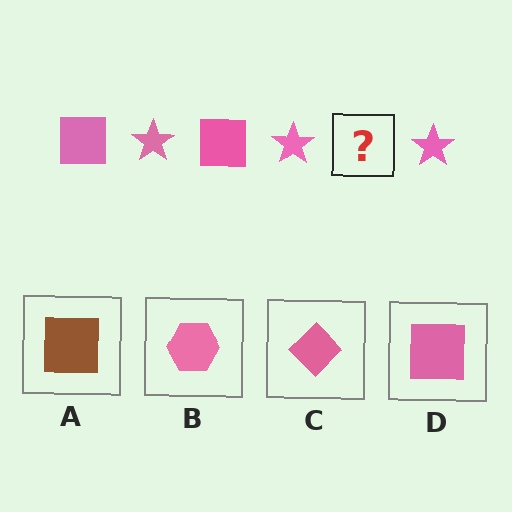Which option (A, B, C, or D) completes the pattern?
D.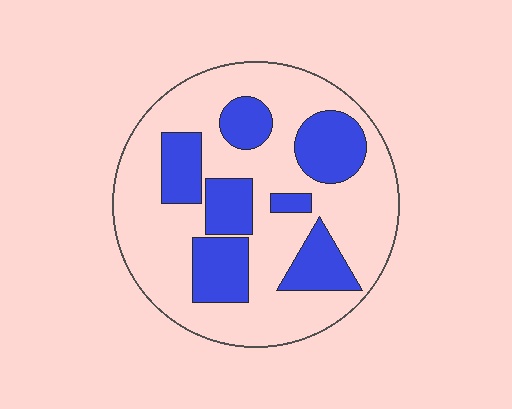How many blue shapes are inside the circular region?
7.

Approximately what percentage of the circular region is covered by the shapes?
Approximately 30%.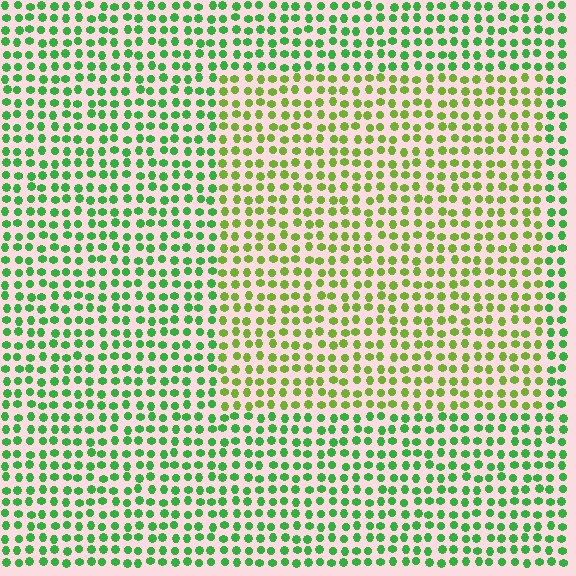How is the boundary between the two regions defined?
The boundary is defined purely by a slight shift in hue (about 35 degrees). Spacing, size, and orientation are identical on both sides.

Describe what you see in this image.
The image is filled with small green elements in a uniform arrangement. A rectangle-shaped region is visible where the elements are tinted to a slightly different hue, forming a subtle color boundary.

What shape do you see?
I see a rectangle.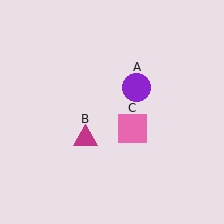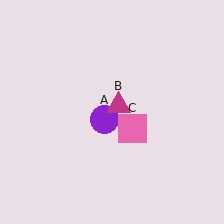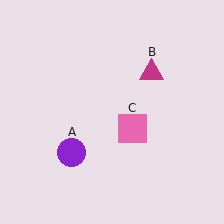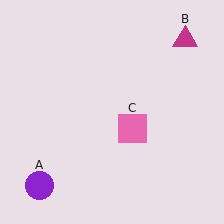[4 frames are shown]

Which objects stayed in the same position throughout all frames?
Pink square (object C) remained stationary.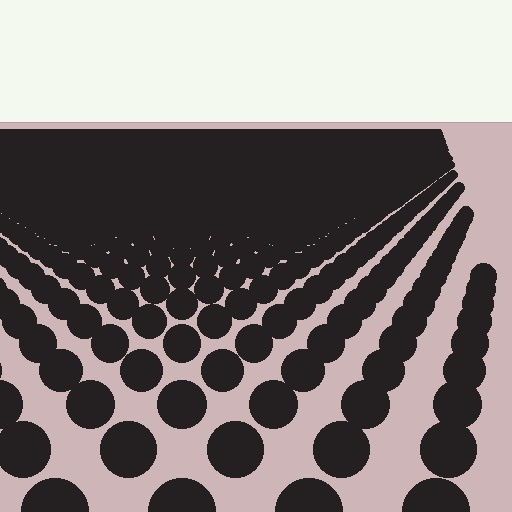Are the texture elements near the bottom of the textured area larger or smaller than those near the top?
Larger. Near the bottom, elements are closer to the viewer and appear at a bigger on-screen size.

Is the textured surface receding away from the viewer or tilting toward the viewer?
The surface is receding away from the viewer. Texture elements get smaller and denser toward the top.